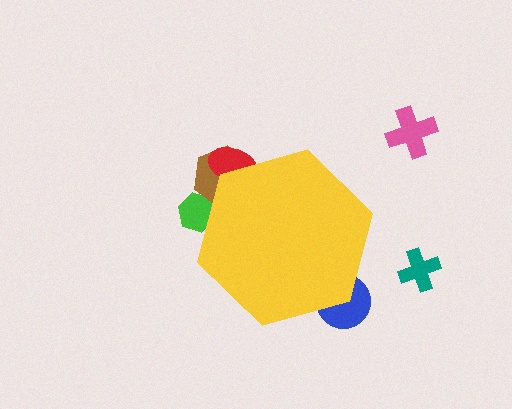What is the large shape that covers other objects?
A yellow hexagon.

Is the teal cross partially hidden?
No, the teal cross is fully visible.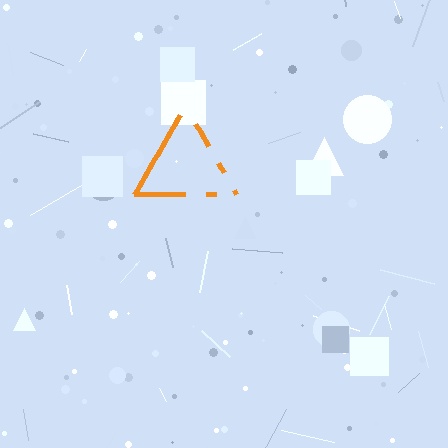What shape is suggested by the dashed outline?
The dashed outline suggests a triangle.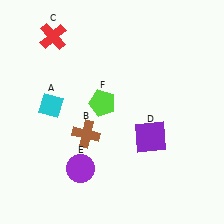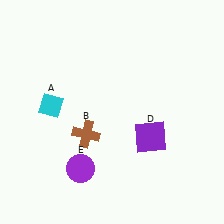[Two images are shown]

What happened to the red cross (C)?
The red cross (C) was removed in Image 2. It was in the top-left area of Image 1.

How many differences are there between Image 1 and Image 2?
There are 2 differences between the two images.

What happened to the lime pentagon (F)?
The lime pentagon (F) was removed in Image 2. It was in the top-left area of Image 1.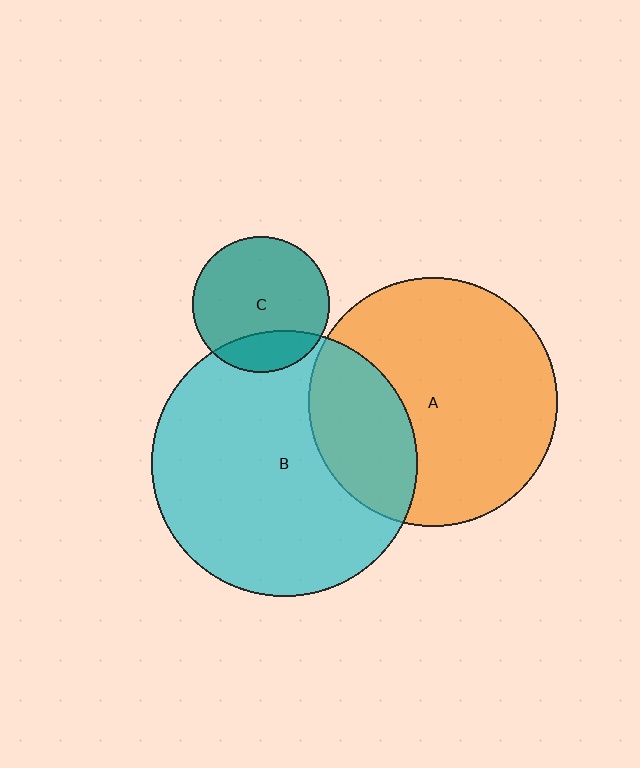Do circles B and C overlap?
Yes.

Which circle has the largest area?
Circle B (cyan).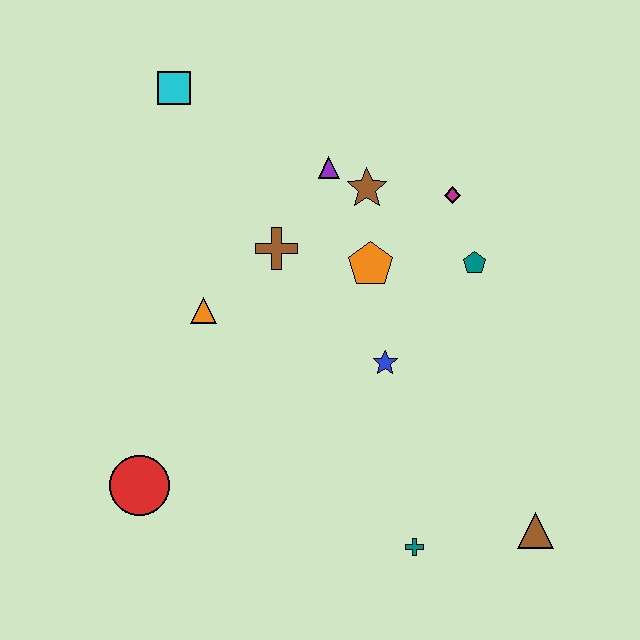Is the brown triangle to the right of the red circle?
Yes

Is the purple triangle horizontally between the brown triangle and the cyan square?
Yes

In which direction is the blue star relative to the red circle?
The blue star is to the right of the red circle.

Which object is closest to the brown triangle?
The teal cross is closest to the brown triangle.